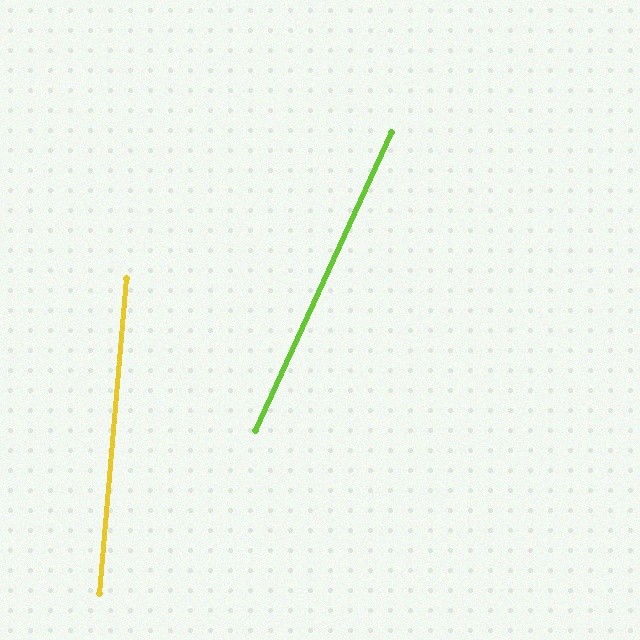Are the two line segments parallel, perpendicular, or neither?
Neither parallel nor perpendicular — they differ by about 20°.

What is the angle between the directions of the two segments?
Approximately 20 degrees.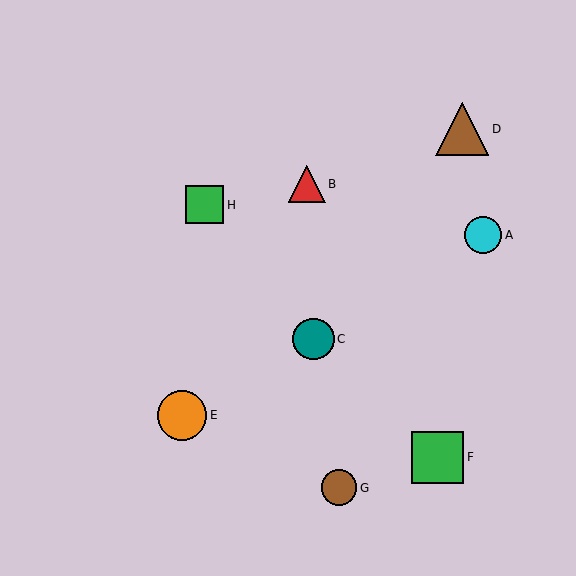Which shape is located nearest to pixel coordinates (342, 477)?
The brown circle (labeled G) at (339, 488) is nearest to that location.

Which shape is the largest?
The brown triangle (labeled D) is the largest.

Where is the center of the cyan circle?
The center of the cyan circle is at (483, 235).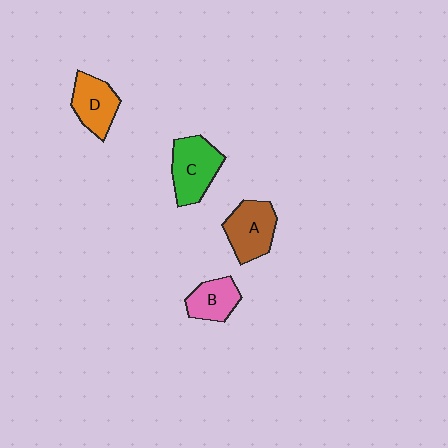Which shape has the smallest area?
Shape B (pink).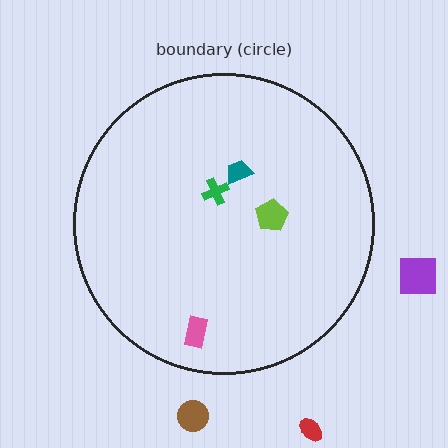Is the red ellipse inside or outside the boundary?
Outside.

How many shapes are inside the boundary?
4 inside, 3 outside.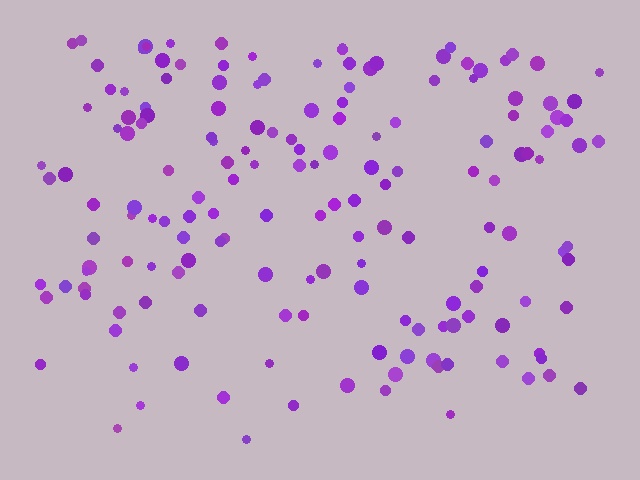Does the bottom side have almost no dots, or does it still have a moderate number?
Still a moderate number, just noticeably fewer than the top.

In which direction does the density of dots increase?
From bottom to top, with the top side densest.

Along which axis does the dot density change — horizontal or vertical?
Vertical.